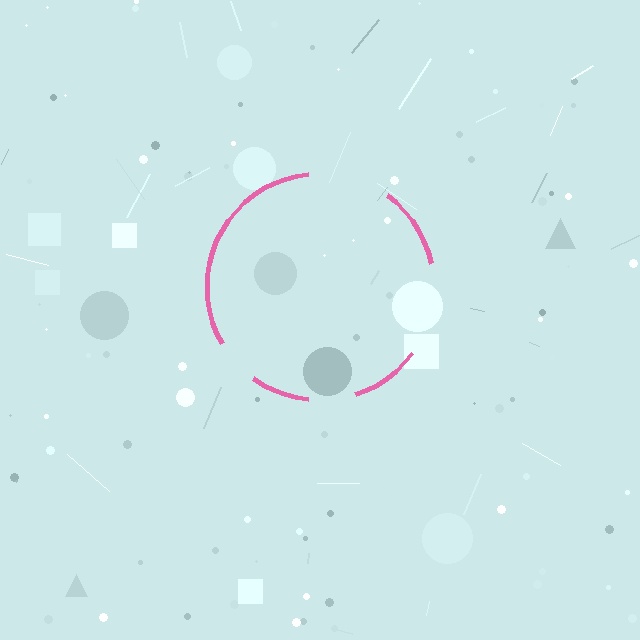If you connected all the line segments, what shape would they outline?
They would outline a circle.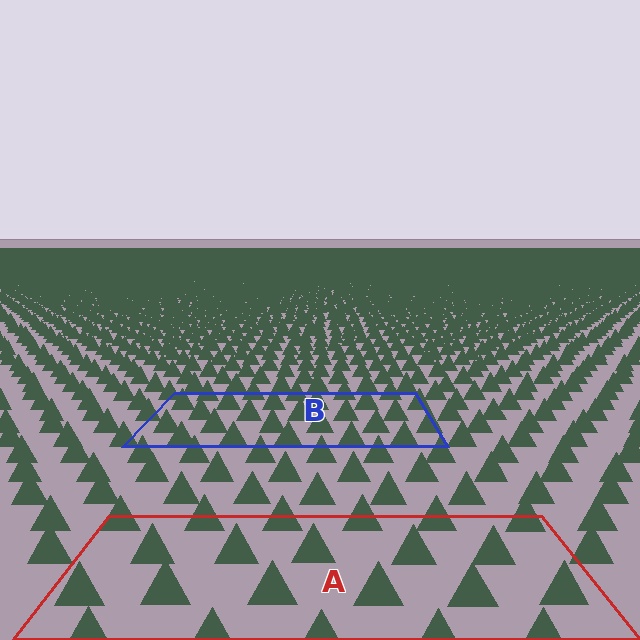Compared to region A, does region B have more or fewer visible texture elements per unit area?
Region B has more texture elements per unit area — they are packed more densely because it is farther away.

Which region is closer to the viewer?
Region A is closer. The texture elements there are larger and more spread out.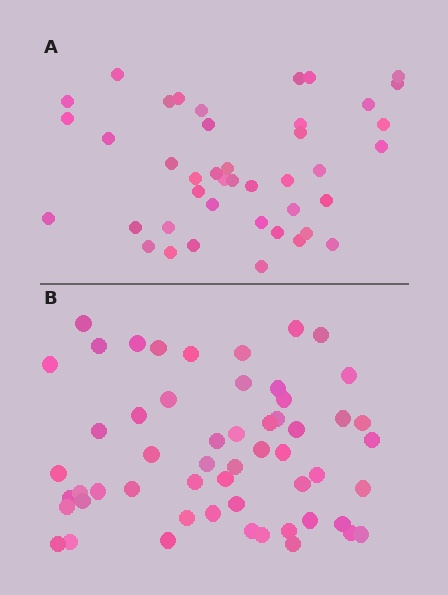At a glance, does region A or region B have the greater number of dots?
Region B (the bottom region) has more dots.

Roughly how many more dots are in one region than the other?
Region B has approximately 15 more dots than region A.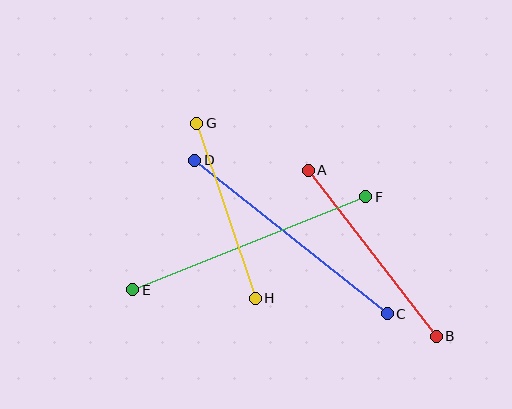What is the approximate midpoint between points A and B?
The midpoint is at approximately (372, 253) pixels.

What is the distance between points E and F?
The distance is approximately 251 pixels.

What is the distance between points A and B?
The distance is approximately 210 pixels.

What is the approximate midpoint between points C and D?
The midpoint is at approximately (291, 237) pixels.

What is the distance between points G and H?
The distance is approximately 184 pixels.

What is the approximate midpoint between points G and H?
The midpoint is at approximately (226, 211) pixels.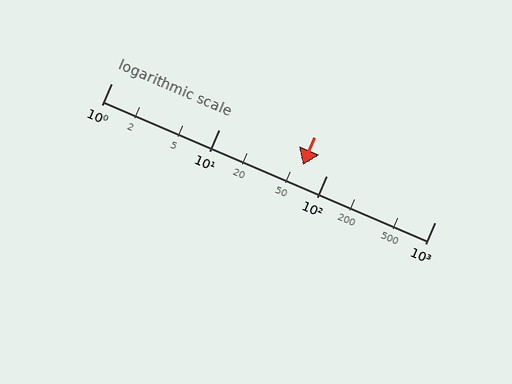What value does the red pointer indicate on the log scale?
The pointer indicates approximately 60.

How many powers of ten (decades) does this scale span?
The scale spans 3 decades, from 1 to 1000.